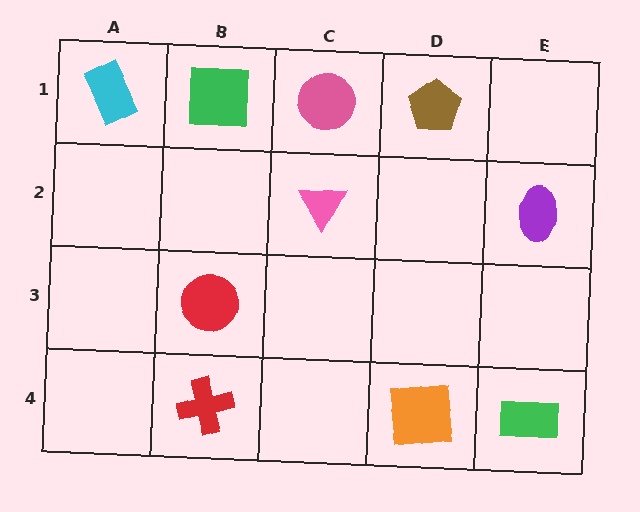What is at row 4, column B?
A red cross.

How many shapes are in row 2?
2 shapes.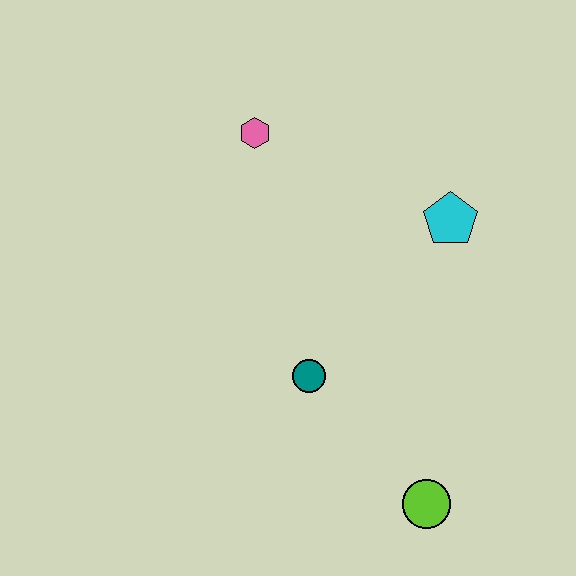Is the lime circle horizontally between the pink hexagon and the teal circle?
No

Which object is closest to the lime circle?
The teal circle is closest to the lime circle.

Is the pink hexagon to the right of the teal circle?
No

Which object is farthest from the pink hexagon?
The lime circle is farthest from the pink hexagon.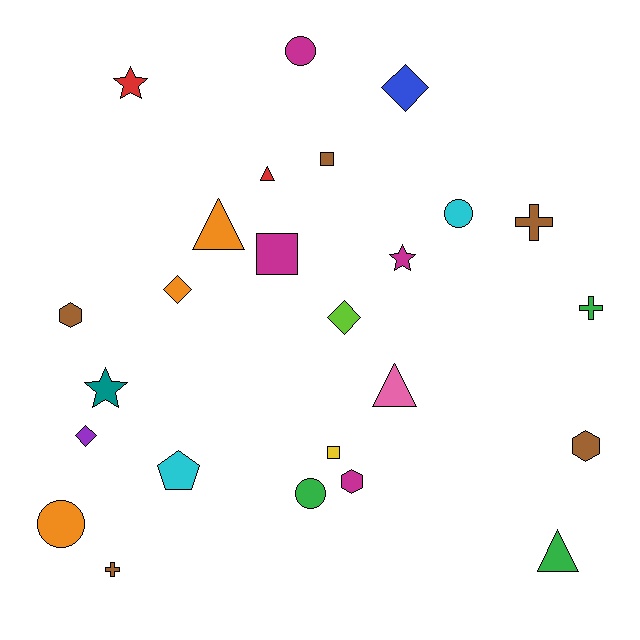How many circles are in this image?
There are 4 circles.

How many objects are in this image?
There are 25 objects.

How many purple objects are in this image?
There is 1 purple object.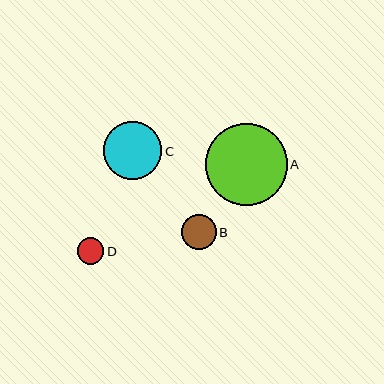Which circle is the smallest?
Circle D is the smallest with a size of approximately 26 pixels.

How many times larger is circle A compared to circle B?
Circle A is approximately 2.3 times the size of circle B.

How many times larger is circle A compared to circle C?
Circle A is approximately 1.4 times the size of circle C.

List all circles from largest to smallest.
From largest to smallest: A, C, B, D.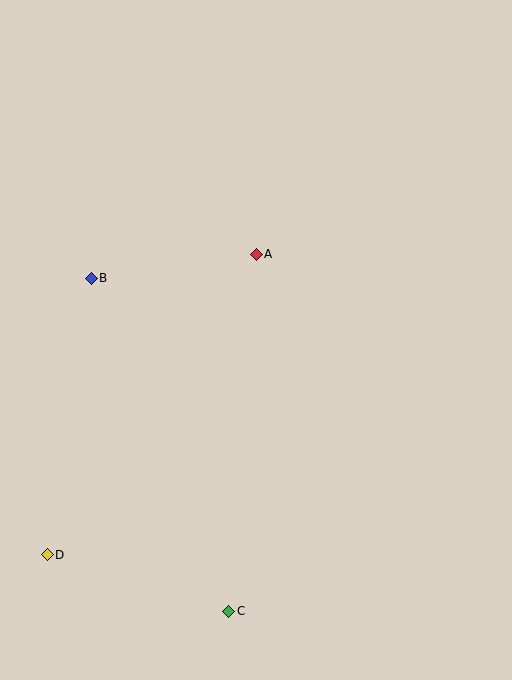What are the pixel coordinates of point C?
Point C is at (229, 611).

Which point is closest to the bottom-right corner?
Point C is closest to the bottom-right corner.